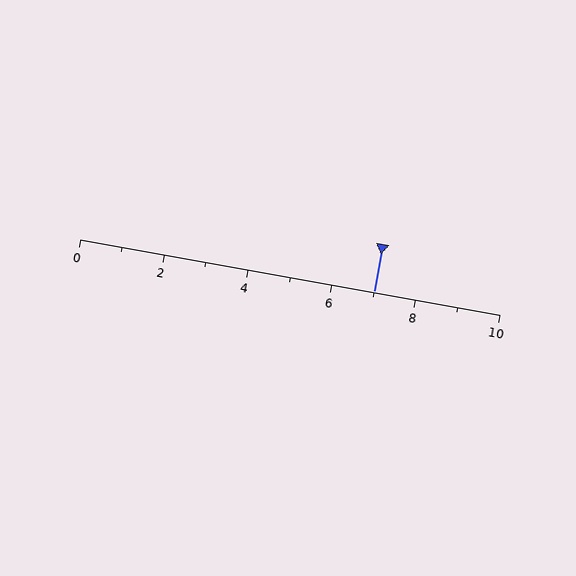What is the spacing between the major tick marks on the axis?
The major ticks are spaced 2 apart.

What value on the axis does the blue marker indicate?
The marker indicates approximately 7.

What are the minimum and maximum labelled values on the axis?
The axis runs from 0 to 10.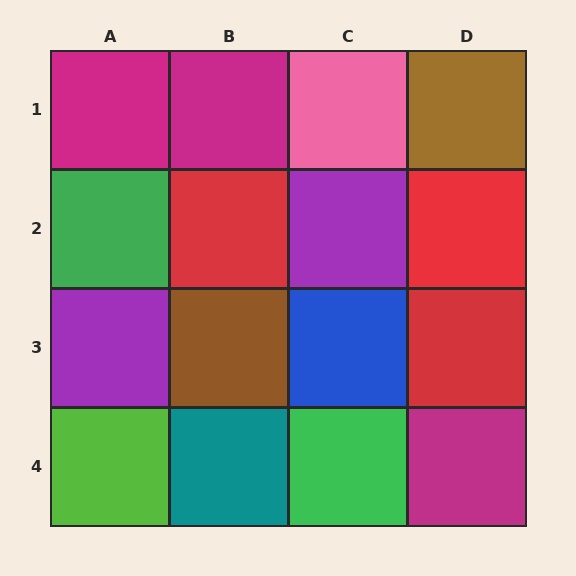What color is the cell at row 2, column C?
Purple.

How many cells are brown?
2 cells are brown.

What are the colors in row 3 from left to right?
Purple, brown, blue, red.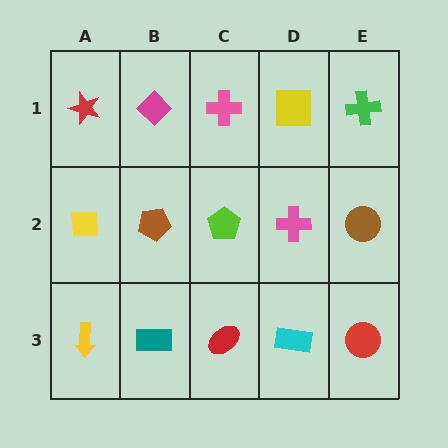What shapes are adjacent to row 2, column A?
A red star (row 1, column A), a yellow arrow (row 3, column A), a brown pentagon (row 2, column B).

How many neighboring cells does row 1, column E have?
2.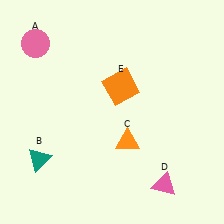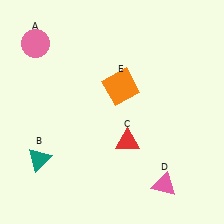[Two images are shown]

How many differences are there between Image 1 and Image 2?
There is 1 difference between the two images.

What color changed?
The triangle (C) changed from orange in Image 1 to red in Image 2.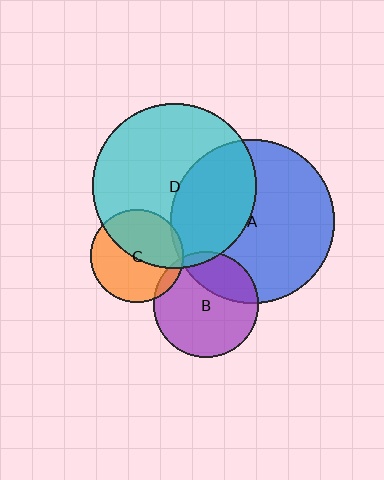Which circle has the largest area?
Circle D (cyan).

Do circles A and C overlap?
Yes.